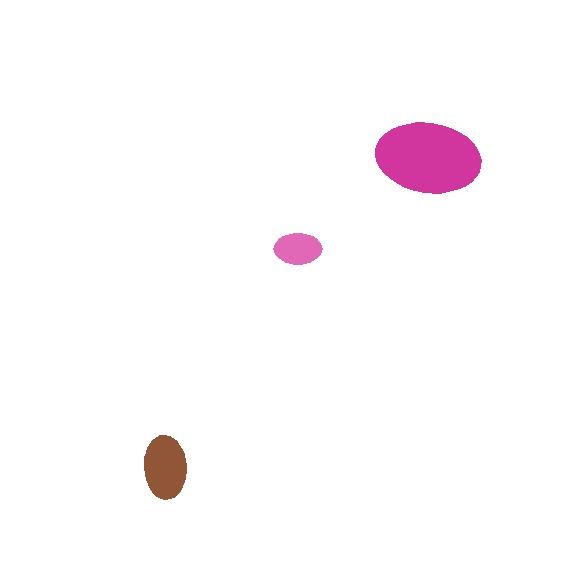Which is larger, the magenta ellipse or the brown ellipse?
The magenta one.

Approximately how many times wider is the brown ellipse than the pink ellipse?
About 1.5 times wider.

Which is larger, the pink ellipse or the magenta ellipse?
The magenta one.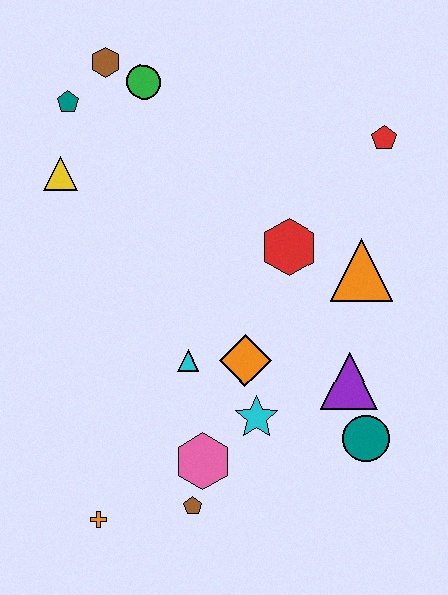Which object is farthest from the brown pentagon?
The brown hexagon is farthest from the brown pentagon.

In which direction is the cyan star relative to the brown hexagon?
The cyan star is below the brown hexagon.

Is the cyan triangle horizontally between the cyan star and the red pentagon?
No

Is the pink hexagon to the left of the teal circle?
Yes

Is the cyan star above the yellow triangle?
No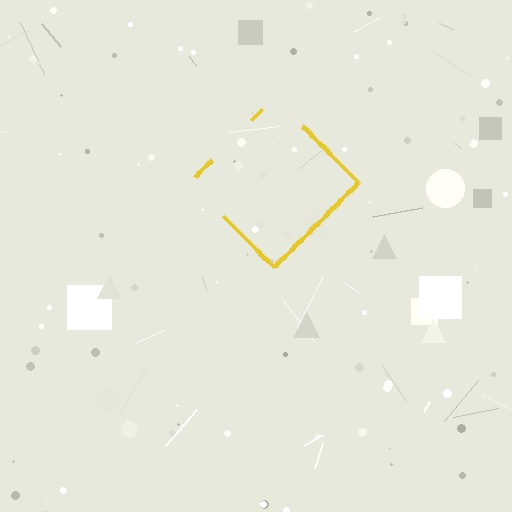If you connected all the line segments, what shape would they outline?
They would outline a diamond.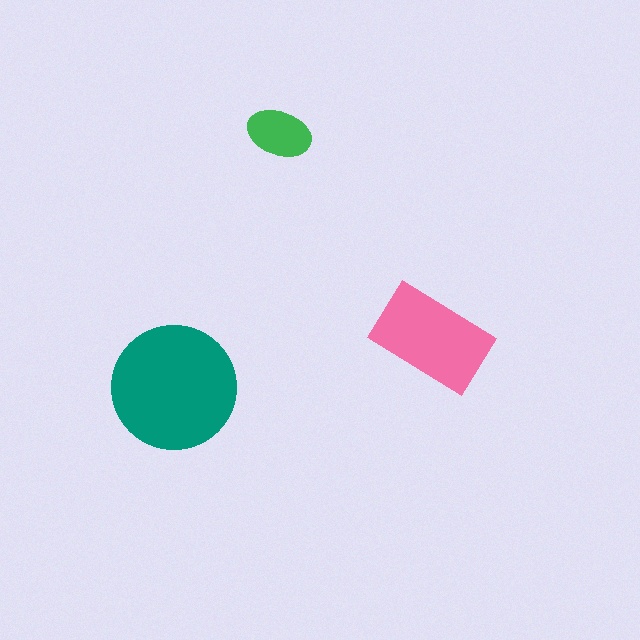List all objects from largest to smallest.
The teal circle, the pink rectangle, the green ellipse.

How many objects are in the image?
There are 3 objects in the image.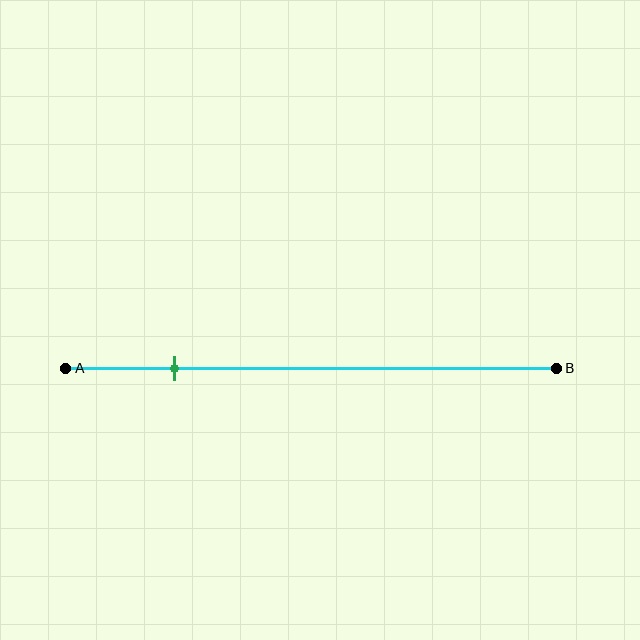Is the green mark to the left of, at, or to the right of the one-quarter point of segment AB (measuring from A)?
The green mark is approximately at the one-quarter point of segment AB.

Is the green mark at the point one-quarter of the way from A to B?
Yes, the mark is approximately at the one-quarter point.